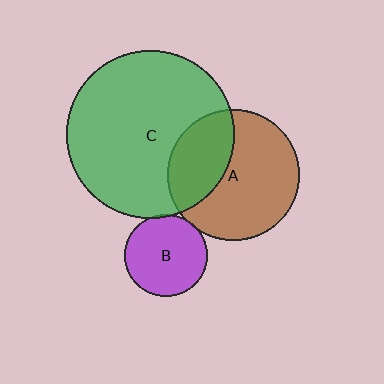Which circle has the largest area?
Circle C (green).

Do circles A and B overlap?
Yes.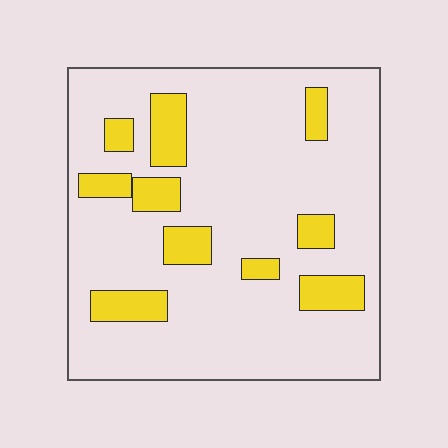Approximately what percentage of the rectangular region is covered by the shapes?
Approximately 15%.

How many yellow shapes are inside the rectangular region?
10.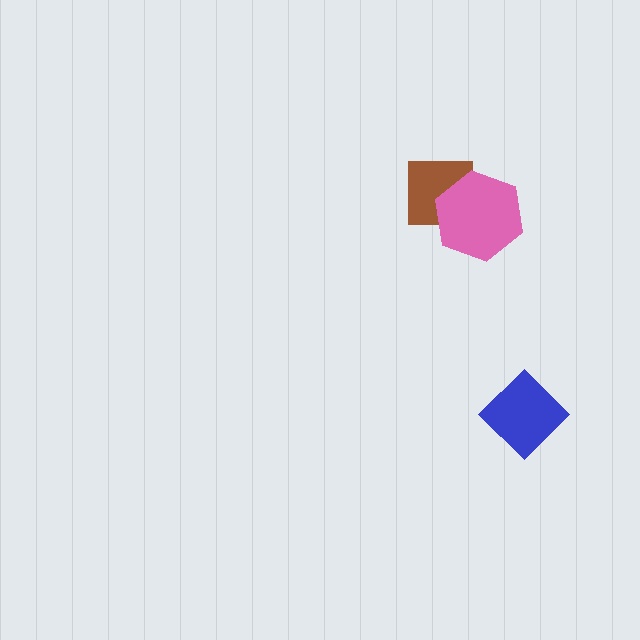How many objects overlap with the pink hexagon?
1 object overlaps with the pink hexagon.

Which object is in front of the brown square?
The pink hexagon is in front of the brown square.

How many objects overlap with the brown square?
1 object overlaps with the brown square.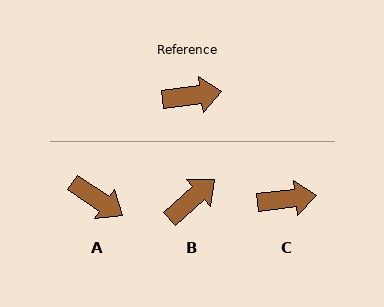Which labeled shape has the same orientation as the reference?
C.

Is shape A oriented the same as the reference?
No, it is off by about 41 degrees.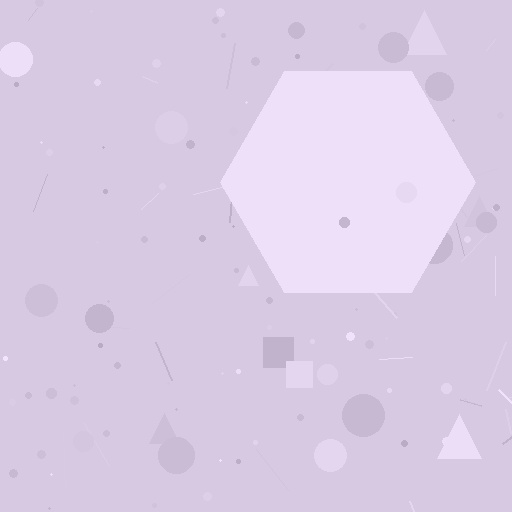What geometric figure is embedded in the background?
A hexagon is embedded in the background.